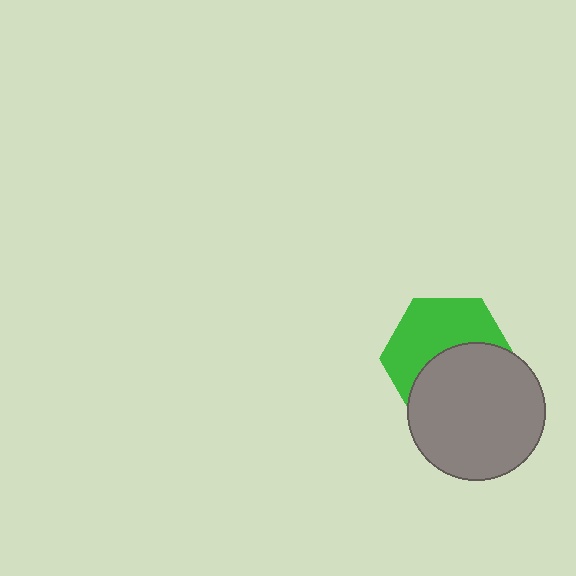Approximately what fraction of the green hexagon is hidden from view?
Roughly 49% of the green hexagon is hidden behind the gray circle.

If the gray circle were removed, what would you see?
You would see the complete green hexagon.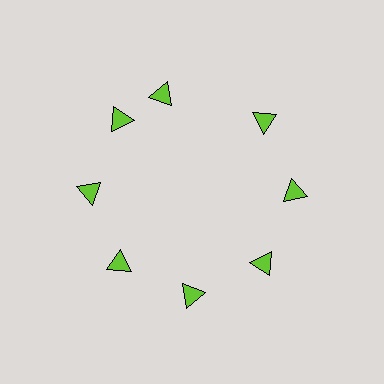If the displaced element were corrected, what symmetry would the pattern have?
It would have 8-fold rotational symmetry — the pattern would map onto itself every 45 degrees.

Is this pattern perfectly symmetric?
No. The 8 lime triangles are arranged in a ring, but one element near the 12 o'clock position is rotated out of alignment along the ring, breaking the 8-fold rotational symmetry.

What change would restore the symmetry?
The symmetry would be restored by rotating it back into even spacing with its neighbors so that all 8 triangles sit at equal angles and equal distance from the center.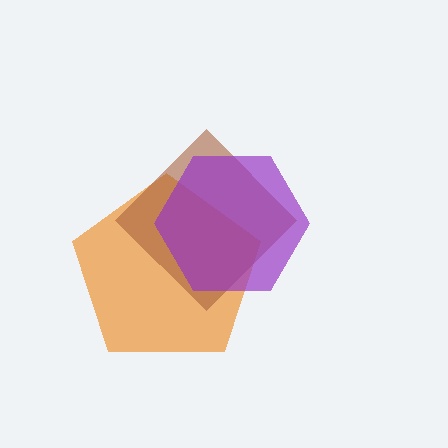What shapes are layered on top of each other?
The layered shapes are: an orange pentagon, a brown diamond, a purple hexagon.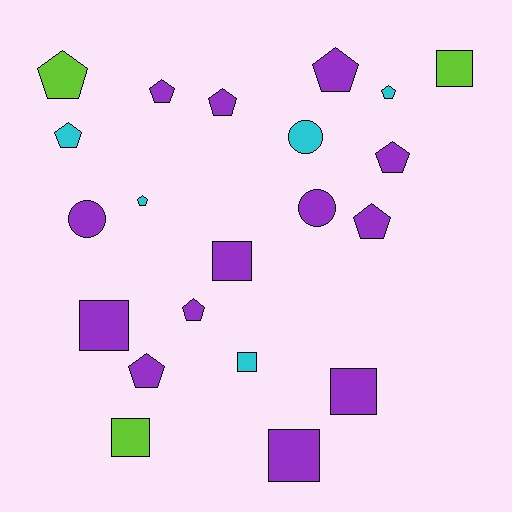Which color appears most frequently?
Purple, with 13 objects.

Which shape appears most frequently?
Pentagon, with 11 objects.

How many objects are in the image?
There are 21 objects.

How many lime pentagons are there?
There is 1 lime pentagon.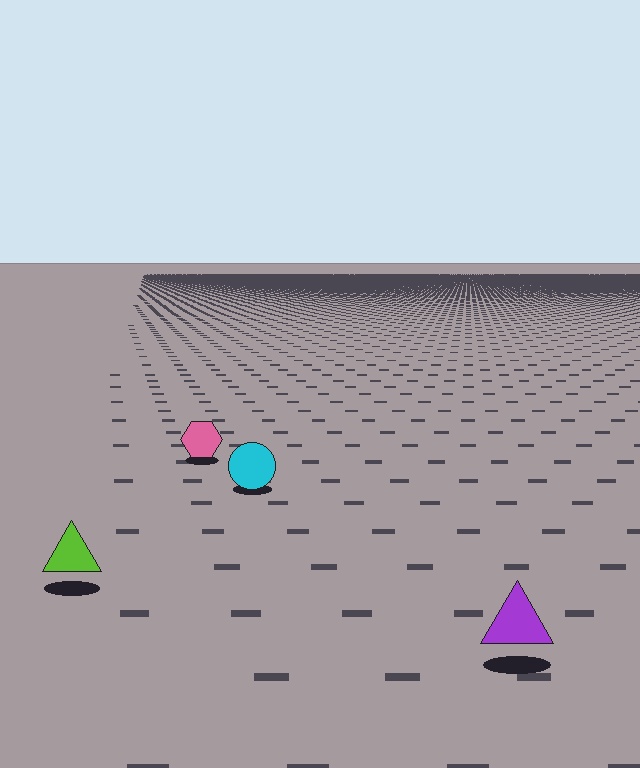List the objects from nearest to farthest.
From nearest to farthest: the purple triangle, the lime triangle, the cyan circle, the pink hexagon.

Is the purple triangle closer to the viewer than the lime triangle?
Yes. The purple triangle is closer — you can tell from the texture gradient: the ground texture is coarser near it.